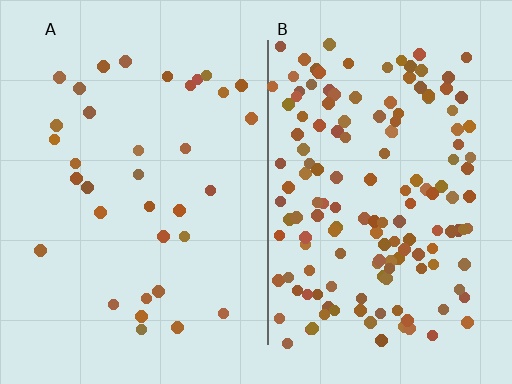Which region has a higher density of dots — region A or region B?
B (the right).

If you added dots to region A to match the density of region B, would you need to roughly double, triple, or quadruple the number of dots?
Approximately quadruple.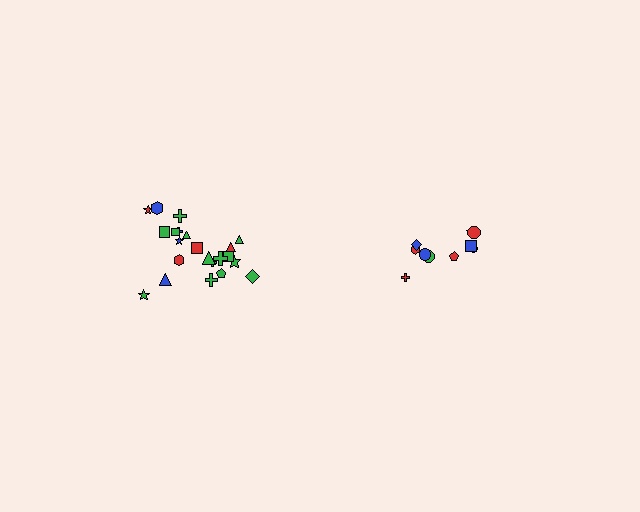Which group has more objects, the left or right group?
The left group.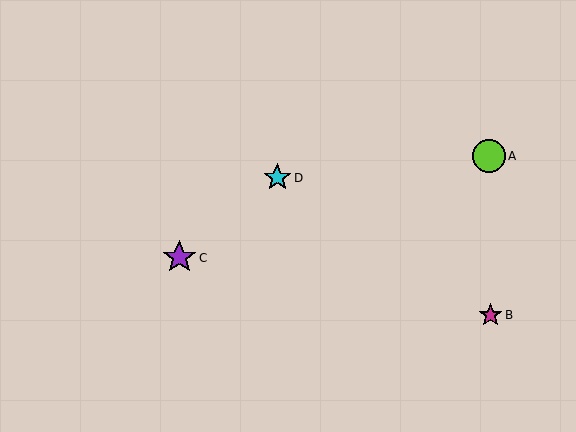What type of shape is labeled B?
Shape B is a magenta star.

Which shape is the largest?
The purple star (labeled C) is the largest.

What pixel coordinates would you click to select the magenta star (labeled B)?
Click at (490, 315) to select the magenta star B.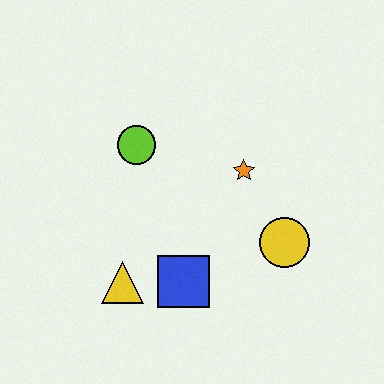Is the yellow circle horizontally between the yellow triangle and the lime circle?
No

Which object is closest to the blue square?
The yellow triangle is closest to the blue square.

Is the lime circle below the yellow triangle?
No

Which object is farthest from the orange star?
The yellow triangle is farthest from the orange star.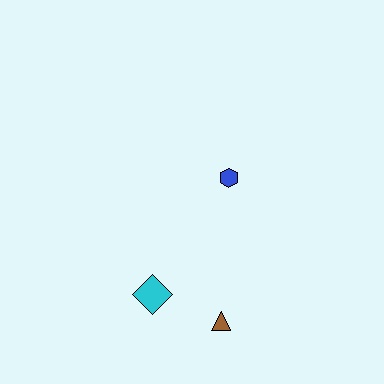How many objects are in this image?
There are 3 objects.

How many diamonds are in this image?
There is 1 diamond.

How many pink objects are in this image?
There are no pink objects.